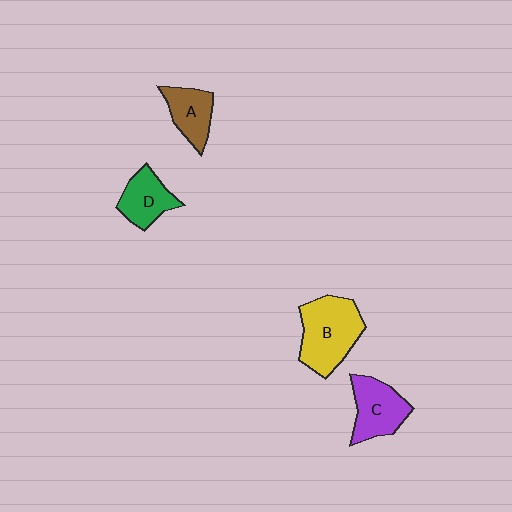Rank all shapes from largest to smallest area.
From largest to smallest: B (yellow), C (purple), D (green), A (brown).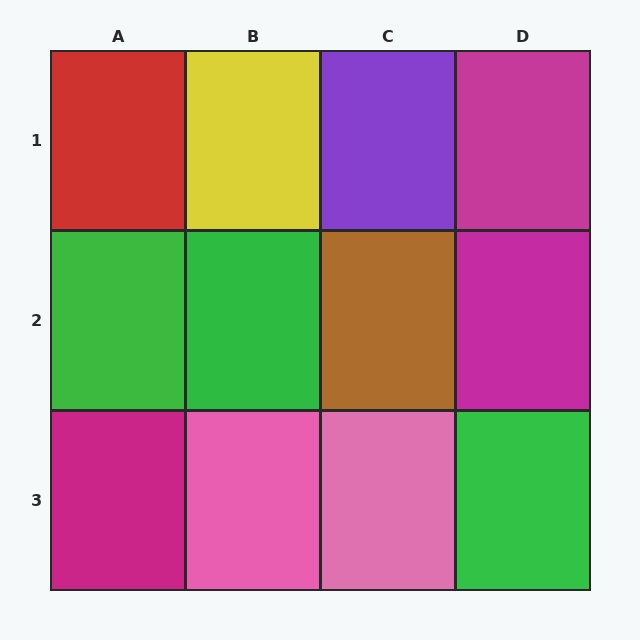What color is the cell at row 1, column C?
Purple.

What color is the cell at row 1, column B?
Yellow.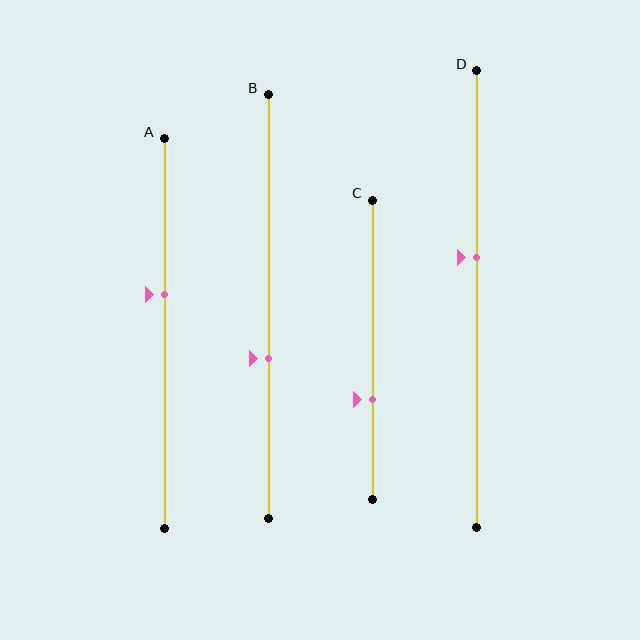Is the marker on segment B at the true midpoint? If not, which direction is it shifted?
No, the marker on segment B is shifted downward by about 12% of the segment length.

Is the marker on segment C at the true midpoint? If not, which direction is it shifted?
No, the marker on segment C is shifted downward by about 17% of the segment length.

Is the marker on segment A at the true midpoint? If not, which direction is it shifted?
No, the marker on segment A is shifted upward by about 10% of the segment length.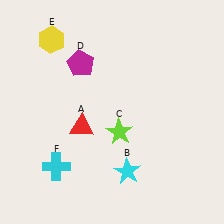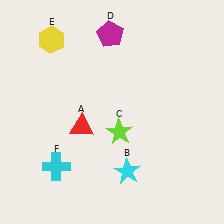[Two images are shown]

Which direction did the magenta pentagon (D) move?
The magenta pentagon (D) moved up.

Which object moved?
The magenta pentagon (D) moved up.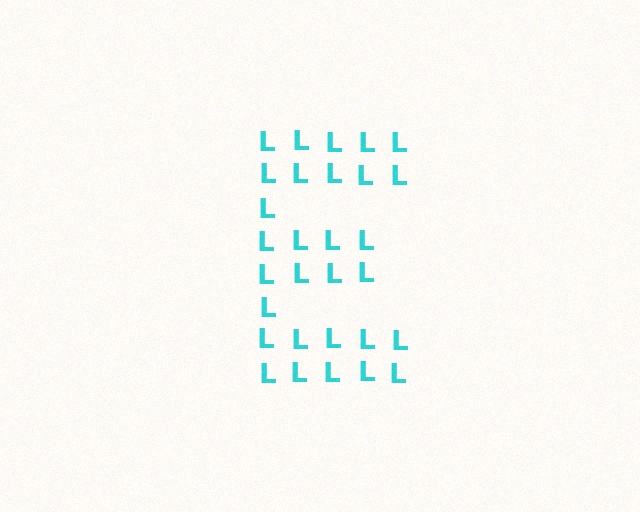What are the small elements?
The small elements are letter L's.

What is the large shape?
The large shape is the letter E.